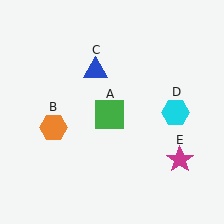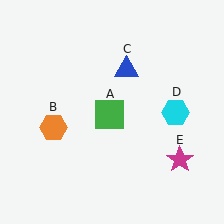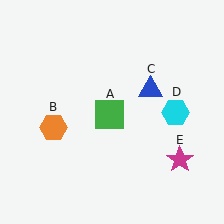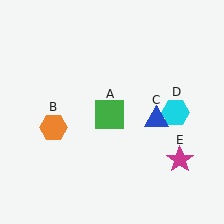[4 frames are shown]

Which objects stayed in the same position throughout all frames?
Green square (object A) and orange hexagon (object B) and cyan hexagon (object D) and magenta star (object E) remained stationary.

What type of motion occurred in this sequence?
The blue triangle (object C) rotated clockwise around the center of the scene.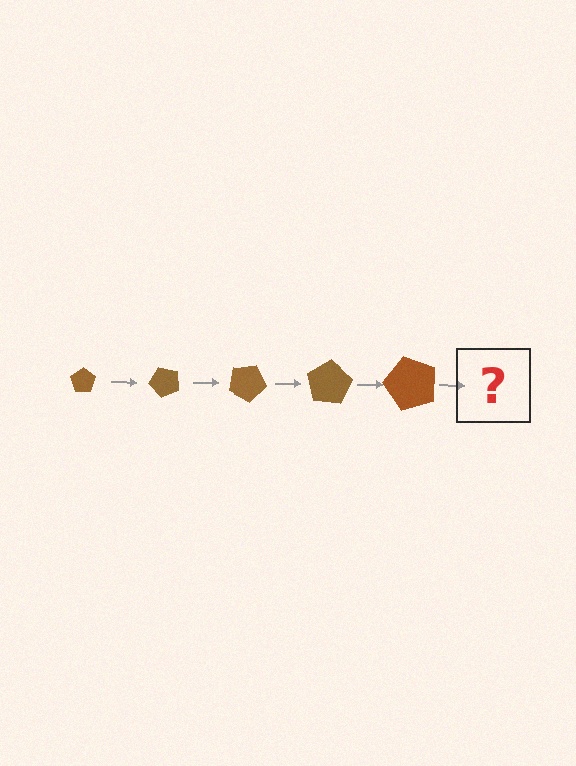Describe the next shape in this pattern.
It should be a pentagon, larger than the previous one and rotated 250 degrees from the start.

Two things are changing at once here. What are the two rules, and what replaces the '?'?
The two rules are that the pentagon grows larger each step and it rotates 50 degrees each step. The '?' should be a pentagon, larger than the previous one and rotated 250 degrees from the start.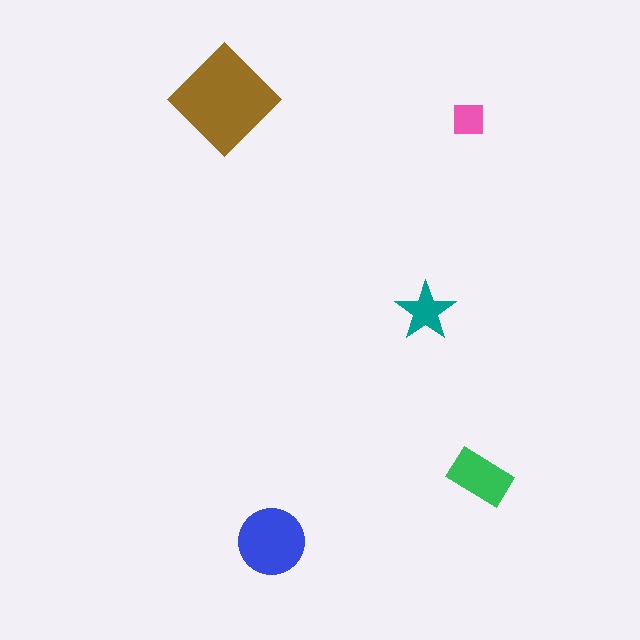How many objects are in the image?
There are 5 objects in the image.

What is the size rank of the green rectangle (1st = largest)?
3rd.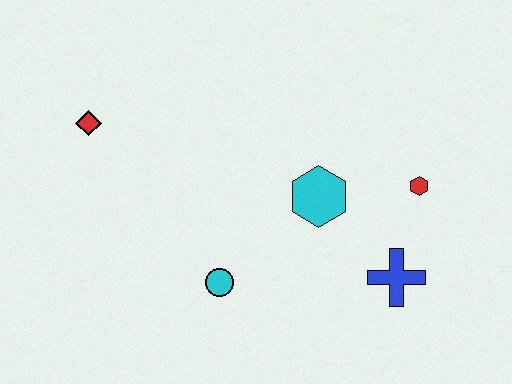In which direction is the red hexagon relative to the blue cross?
The red hexagon is above the blue cross.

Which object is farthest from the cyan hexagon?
The red diamond is farthest from the cyan hexagon.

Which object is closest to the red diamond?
The cyan circle is closest to the red diamond.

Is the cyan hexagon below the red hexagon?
Yes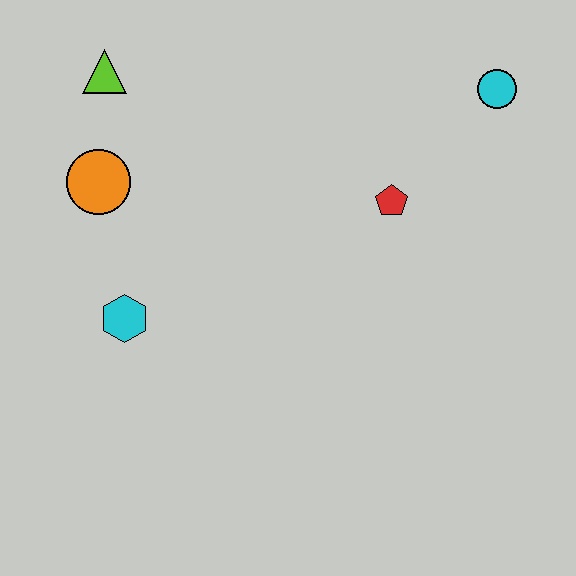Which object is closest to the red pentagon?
The cyan circle is closest to the red pentagon.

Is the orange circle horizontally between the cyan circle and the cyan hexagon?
No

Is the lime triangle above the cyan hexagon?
Yes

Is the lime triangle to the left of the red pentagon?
Yes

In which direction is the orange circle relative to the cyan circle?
The orange circle is to the left of the cyan circle.